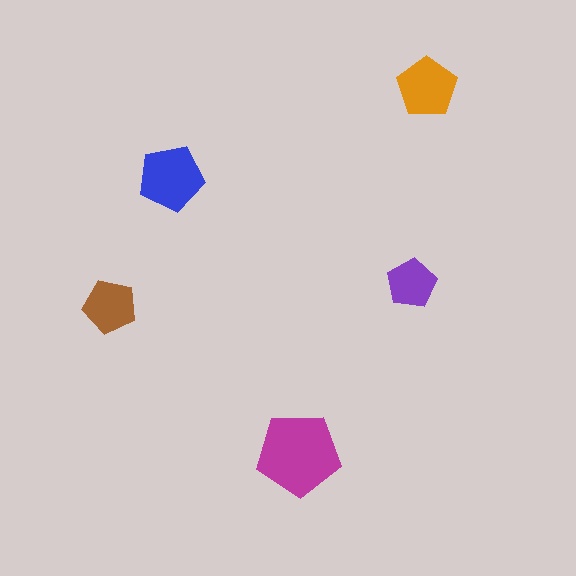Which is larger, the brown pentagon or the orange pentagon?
The orange one.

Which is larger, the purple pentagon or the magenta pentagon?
The magenta one.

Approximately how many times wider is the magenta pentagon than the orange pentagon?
About 1.5 times wider.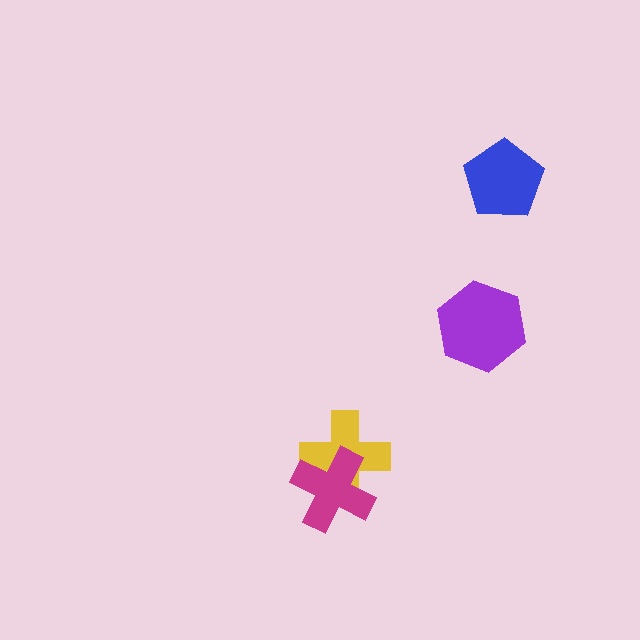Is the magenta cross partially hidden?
No, no other shape covers it.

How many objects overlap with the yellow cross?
1 object overlaps with the yellow cross.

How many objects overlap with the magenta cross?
1 object overlaps with the magenta cross.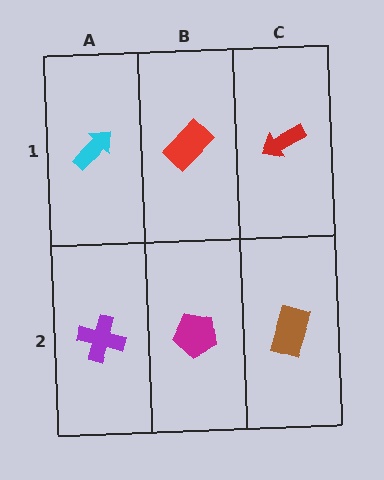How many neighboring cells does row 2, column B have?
3.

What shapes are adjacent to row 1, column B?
A magenta pentagon (row 2, column B), a cyan arrow (row 1, column A), a red arrow (row 1, column C).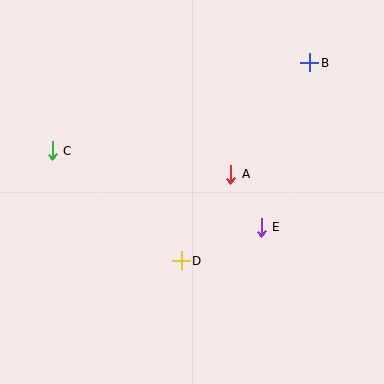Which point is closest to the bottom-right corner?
Point E is closest to the bottom-right corner.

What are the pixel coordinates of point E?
Point E is at (261, 227).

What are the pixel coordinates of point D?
Point D is at (181, 261).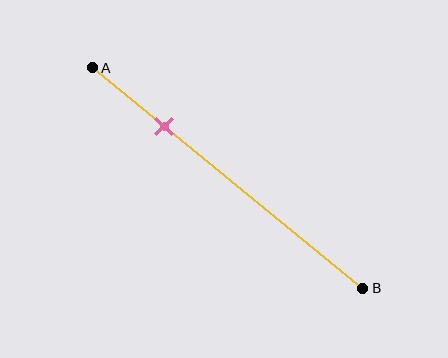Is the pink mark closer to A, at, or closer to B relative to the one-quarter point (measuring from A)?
The pink mark is approximately at the one-quarter point of segment AB.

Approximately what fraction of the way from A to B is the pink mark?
The pink mark is approximately 25% of the way from A to B.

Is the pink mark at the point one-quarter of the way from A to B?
Yes, the mark is approximately at the one-quarter point.